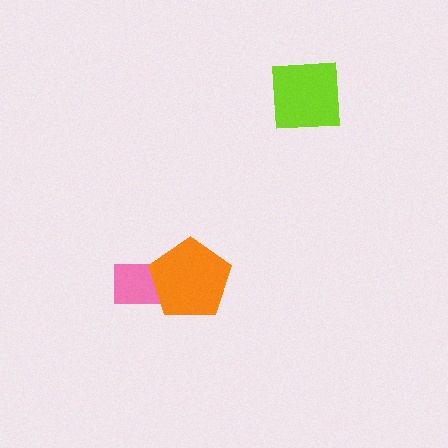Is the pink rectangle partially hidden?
Yes, it is partially covered by another shape.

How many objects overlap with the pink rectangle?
1 object overlaps with the pink rectangle.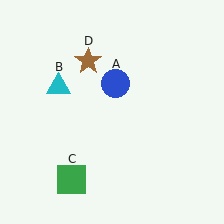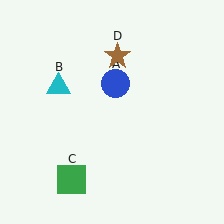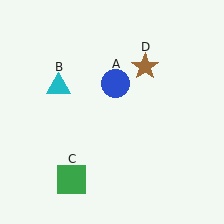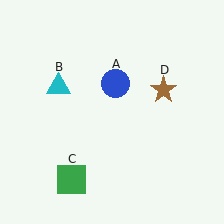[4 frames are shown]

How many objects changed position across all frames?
1 object changed position: brown star (object D).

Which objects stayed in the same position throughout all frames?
Blue circle (object A) and cyan triangle (object B) and green square (object C) remained stationary.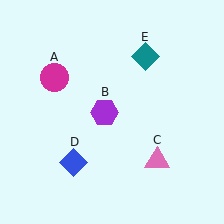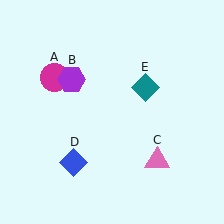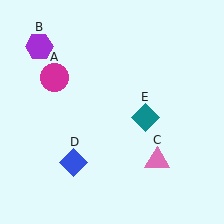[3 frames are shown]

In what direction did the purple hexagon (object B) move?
The purple hexagon (object B) moved up and to the left.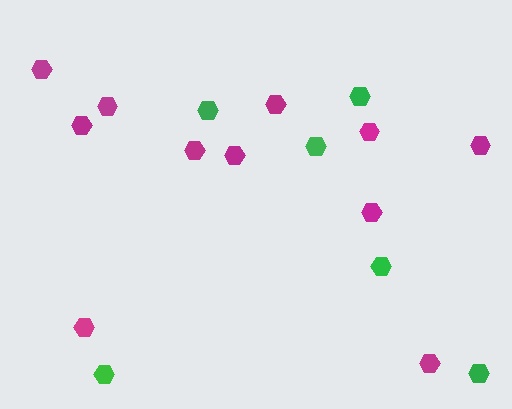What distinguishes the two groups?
There are 2 groups: one group of green hexagons (6) and one group of magenta hexagons (11).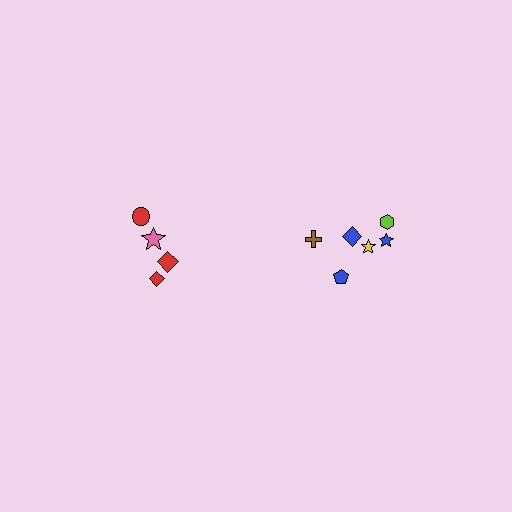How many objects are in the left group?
There are 4 objects.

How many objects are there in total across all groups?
There are 10 objects.